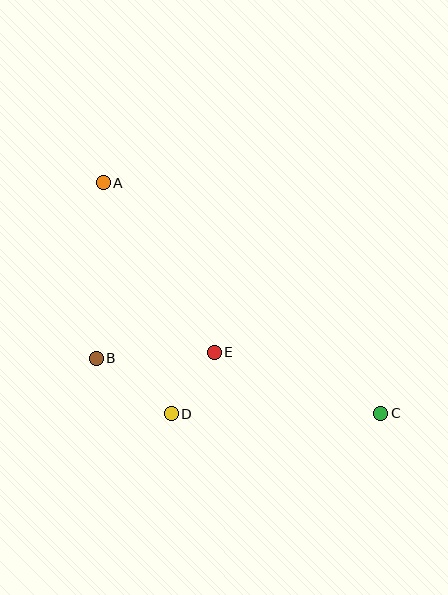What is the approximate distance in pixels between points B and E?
The distance between B and E is approximately 118 pixels.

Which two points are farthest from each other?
Points A and C are farthest from each other.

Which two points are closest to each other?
Points D and E are closest to each other.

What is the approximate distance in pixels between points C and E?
The distance between C and E is approximately 177 pixels.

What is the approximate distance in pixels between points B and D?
The distance between B and D is approximately 93 pixels.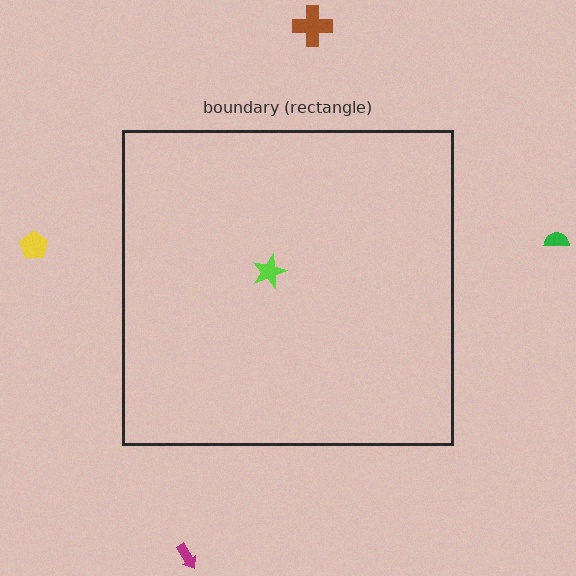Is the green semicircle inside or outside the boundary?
Outside.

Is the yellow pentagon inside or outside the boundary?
Outside.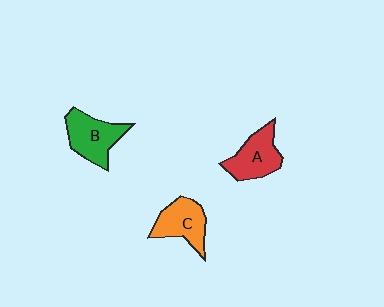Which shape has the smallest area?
Shape C (orange).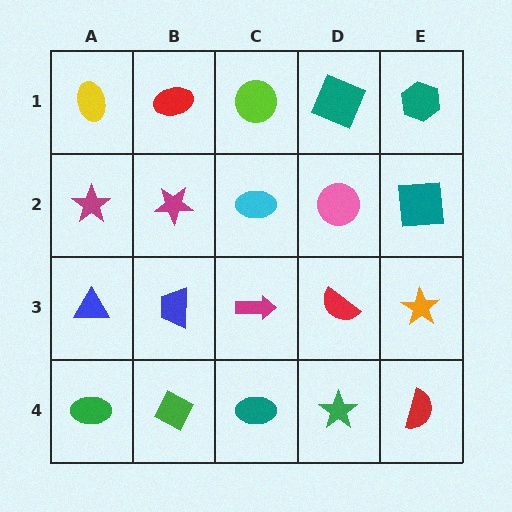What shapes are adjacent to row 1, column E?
A teal square (row 2, column E), a teal square (row 1, column D).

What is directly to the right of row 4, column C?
A green star.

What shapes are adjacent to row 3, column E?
A teal square (row 2, column E), a red semicircle (row 4, column E), a red semicircle (row 3, column D).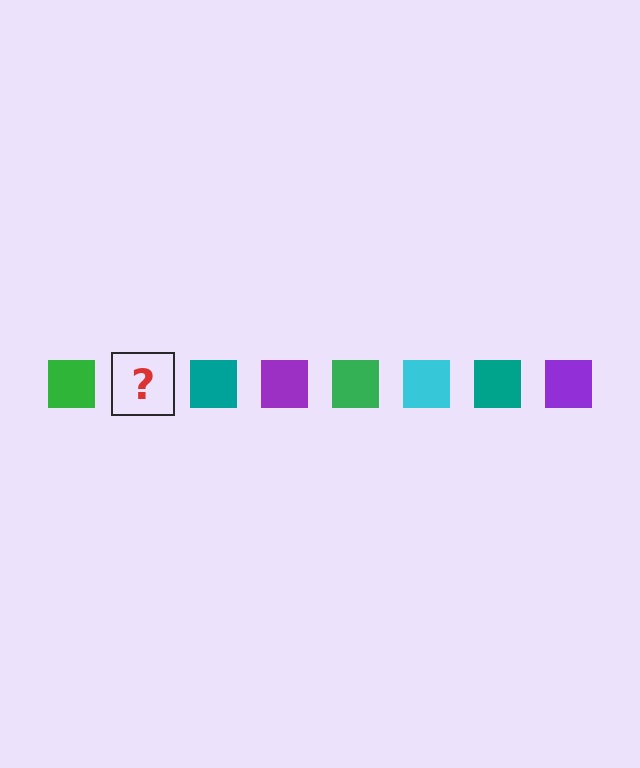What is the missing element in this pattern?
The missing element is a cyan square.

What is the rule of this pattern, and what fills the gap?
The rule is that the pattern cycles through green, cyan, teal, purple squares. The gap should be filled with a cyan square.